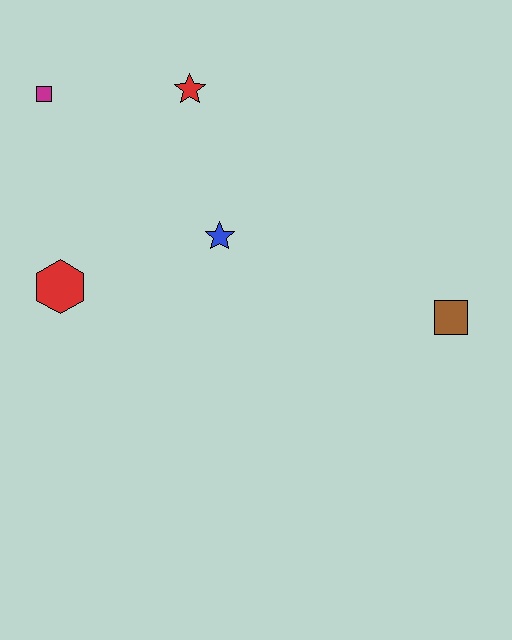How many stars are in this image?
There are 2 stars.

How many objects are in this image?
There are 5 objects.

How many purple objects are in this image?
There are no purple objects.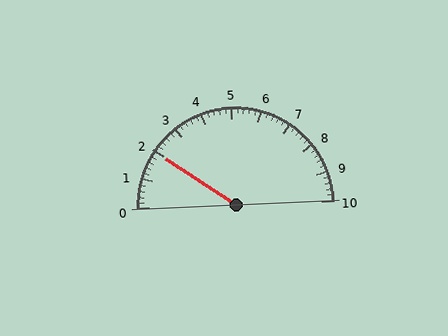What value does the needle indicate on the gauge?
The needle indicates approximately 2.0.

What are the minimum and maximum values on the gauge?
The gauge ranges from 0 to 10.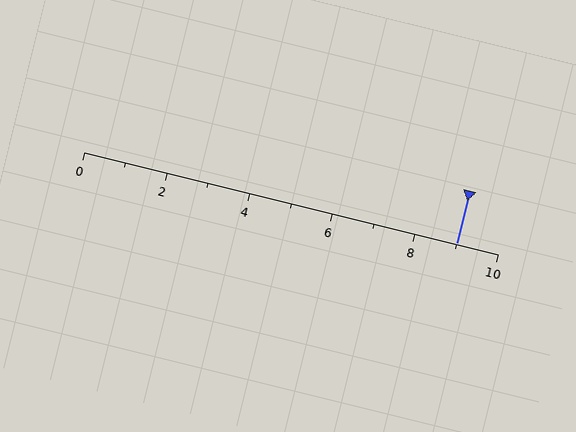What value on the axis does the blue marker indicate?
The marker indicates approximately 9.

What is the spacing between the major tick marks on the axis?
The major ticks are spaced 2 apart.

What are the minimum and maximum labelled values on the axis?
The axis runs from 0 to 10.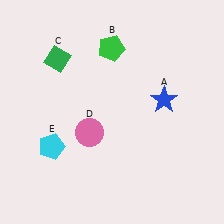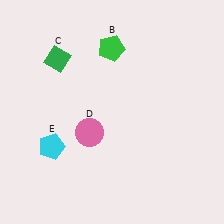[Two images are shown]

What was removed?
The blue star (A) was removed in Image 2.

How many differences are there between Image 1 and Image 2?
There is 1 difference between the two images.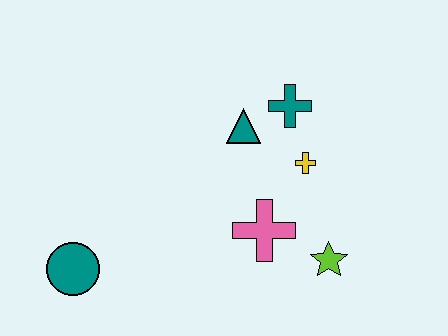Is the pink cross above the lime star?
Yes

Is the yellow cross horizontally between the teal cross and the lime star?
Yes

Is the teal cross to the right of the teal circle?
Yes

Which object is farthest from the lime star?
The teal circle is farthest from the lime star.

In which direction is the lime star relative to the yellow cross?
The lime star is below the yellow cross.